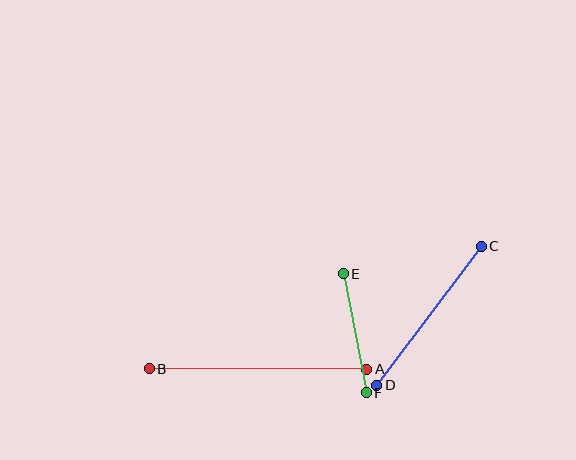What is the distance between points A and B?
The distance is approximately 218 pixels.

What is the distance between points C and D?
The distance is approximately 174 pixels.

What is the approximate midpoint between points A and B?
The midpoint is at approximately (258, 369) pixels.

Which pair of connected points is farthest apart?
Points A and B are farthest apart.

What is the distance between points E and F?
The distance is approximately 121 pixels.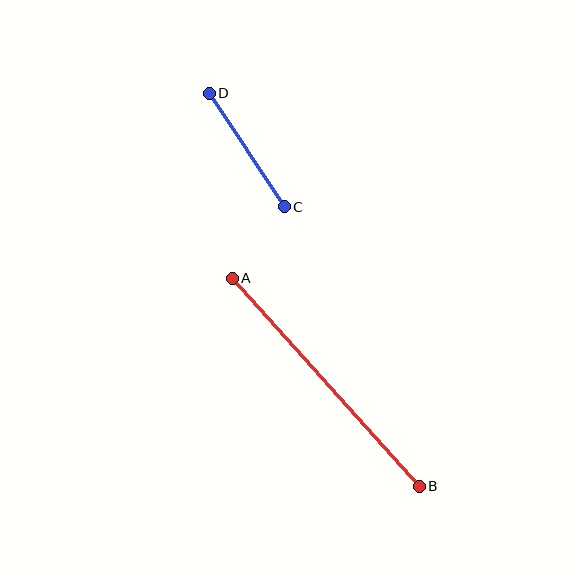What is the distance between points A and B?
The distance is approximately 280 pixels.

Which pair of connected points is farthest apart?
Points A and B are farthest apart.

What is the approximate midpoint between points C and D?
The midpoint is at approximately (247, 150) pixels.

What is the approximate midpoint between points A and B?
The midpoint is at approximately (326, 382) pixels.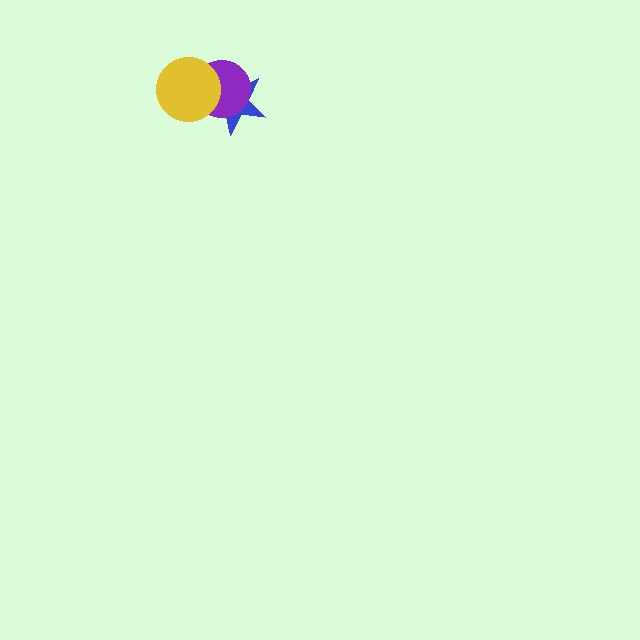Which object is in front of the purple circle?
The yellow circle is in front of the purple circle.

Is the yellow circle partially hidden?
No, no other shape covers it.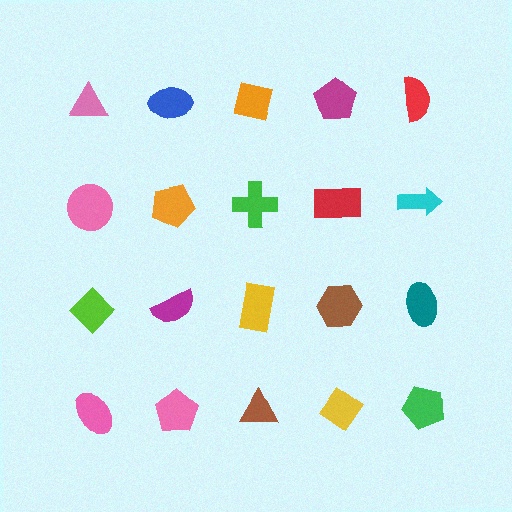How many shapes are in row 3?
5 shapes.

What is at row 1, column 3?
An orange square.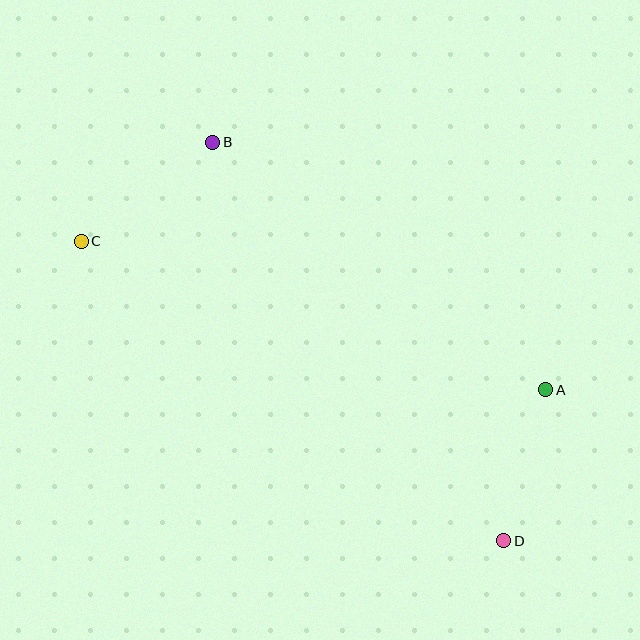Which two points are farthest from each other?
Points C and D are farthest from each other.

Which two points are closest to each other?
Points A and D are closest to each other.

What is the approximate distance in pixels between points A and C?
The distance between A and C is approximately 487 pixels.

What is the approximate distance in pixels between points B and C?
The distance between B and C is approximately 165 pixels.